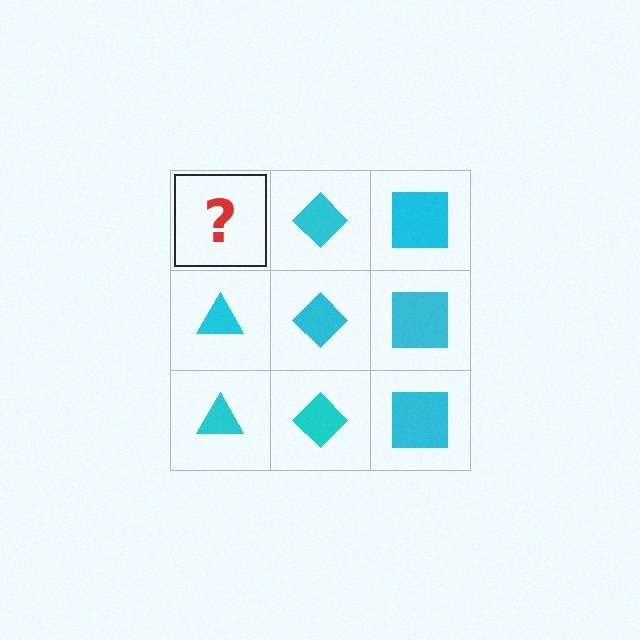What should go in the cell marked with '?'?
The missing cell should contain a cyan triangle.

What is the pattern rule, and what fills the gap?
The rule is that each column has a consistent shape. The gap should be filled with a cyan triangle.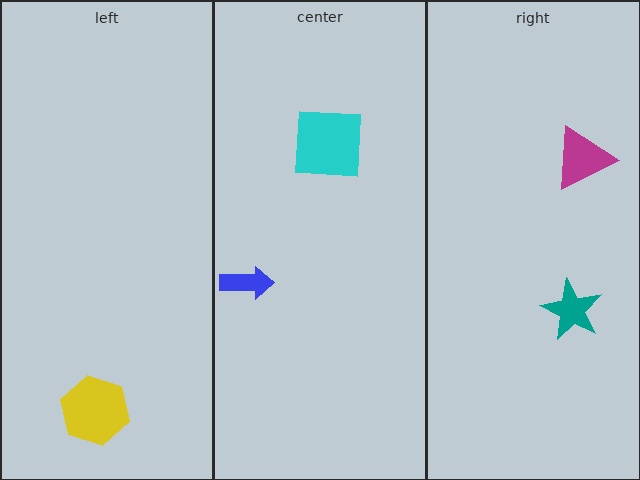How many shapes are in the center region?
2.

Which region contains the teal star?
The right region.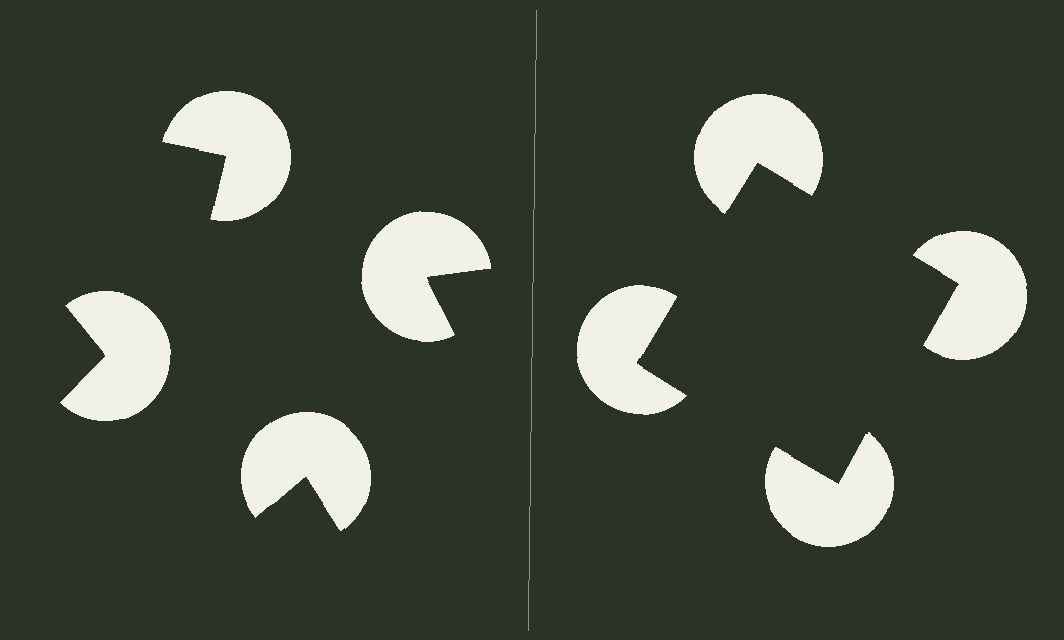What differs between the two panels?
The pac-man discs are positioned identically on both sides; only the wedge orientations differ. On the right they align to a square; on the left they are misaligned.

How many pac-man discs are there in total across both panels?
8 — 4 on each side.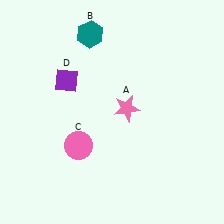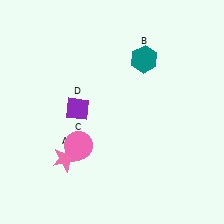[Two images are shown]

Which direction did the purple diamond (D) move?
The purple diamond (D) moved down.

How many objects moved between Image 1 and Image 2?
3 objects moved between the two images.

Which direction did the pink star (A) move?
The pink star (A) moved left.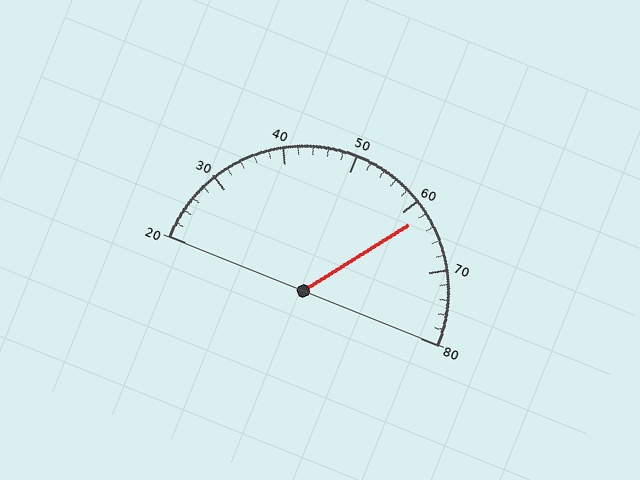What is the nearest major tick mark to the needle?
The nearest major tick mark is 60.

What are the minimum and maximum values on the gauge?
The gauge ranges from 20 to 80.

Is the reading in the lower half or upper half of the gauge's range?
The reading is in the upper half of the range (20 to 80).